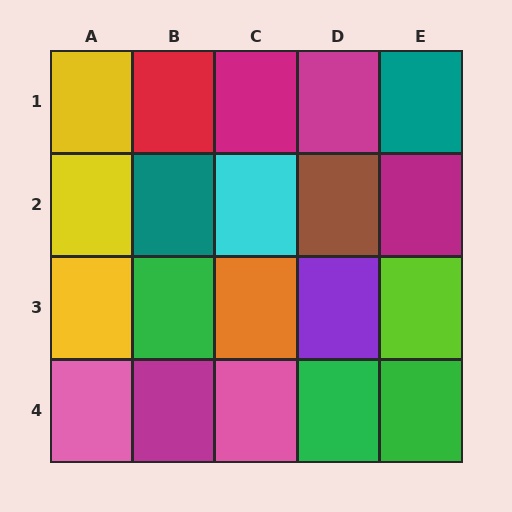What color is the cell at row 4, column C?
Pink.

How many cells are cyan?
1 cell is cyan.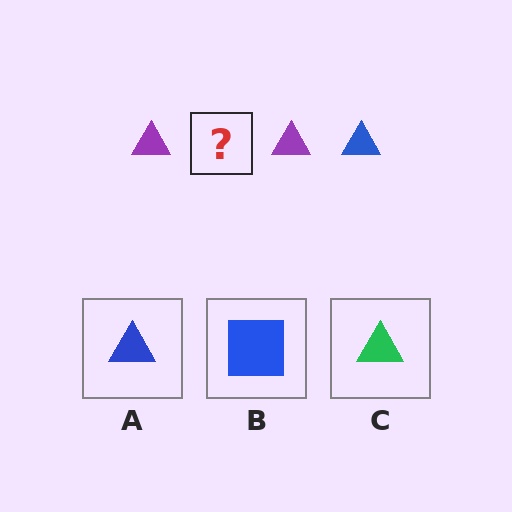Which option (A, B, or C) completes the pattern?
A.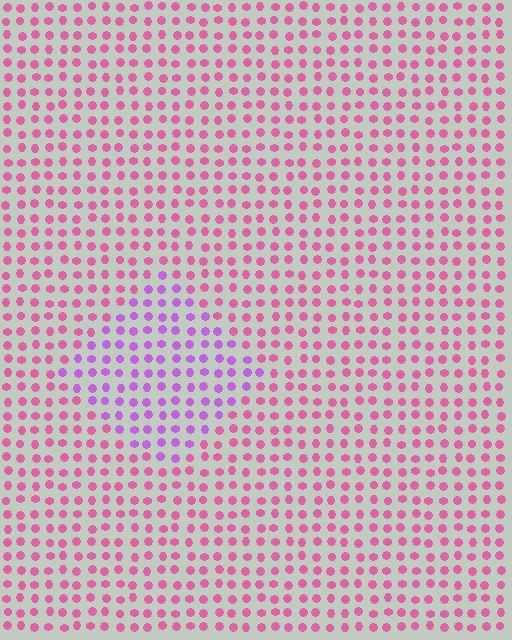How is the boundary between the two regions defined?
The boundary is defined purely by a slight shift in hue (about 42 degrees). Spacing, size, and orientation are identical on both sides.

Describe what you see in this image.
The image is filled with small pink elements in a uniform arrangement. A diamond-shaped region is visible where the elements are tinted to a slightly different hue, forming a subtle color boundary.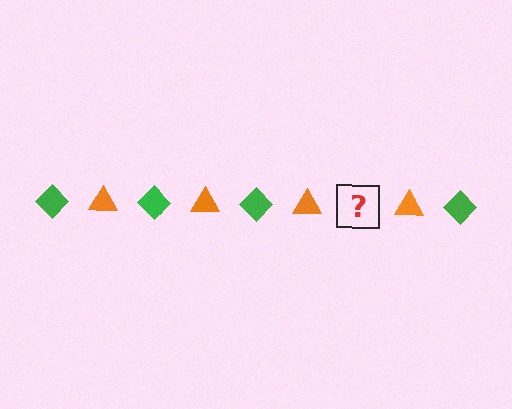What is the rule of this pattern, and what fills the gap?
The rule is that the pattern alternates between green diamond and orange triangle. The gap should be filled with a green diamond.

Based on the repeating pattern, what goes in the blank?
The blank should be a green diamond.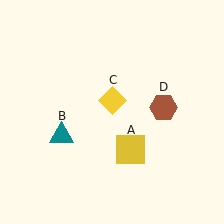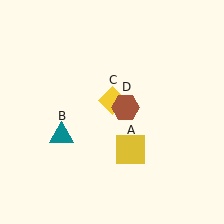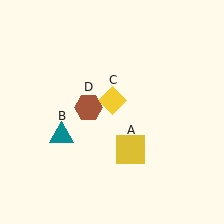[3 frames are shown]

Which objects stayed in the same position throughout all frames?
Yellow square (object A) and teal triangle (object B) and yellow diamond (object C) remained stationary.